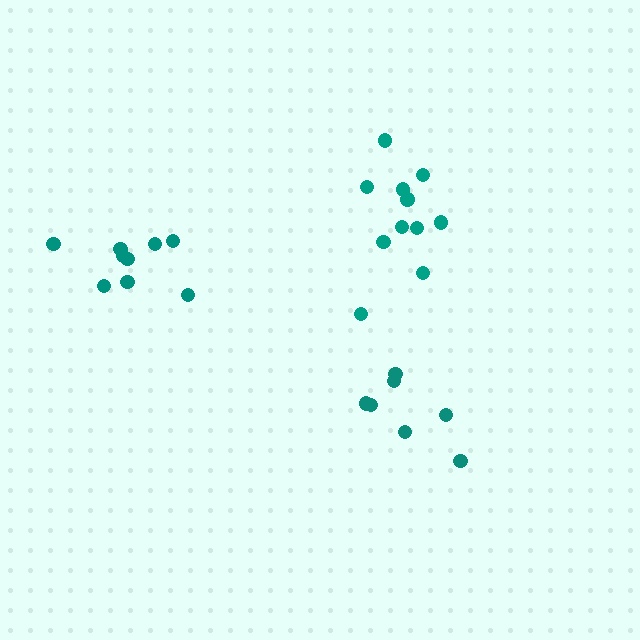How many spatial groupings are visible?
There are 3 spatial groupings.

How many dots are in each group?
Group 1: 7 dots, Group 2: 11 dots, Group 3: 9 dots (27 total).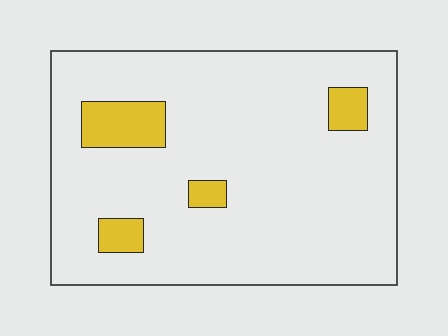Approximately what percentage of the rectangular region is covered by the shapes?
Approximately 10%.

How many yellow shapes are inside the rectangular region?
4.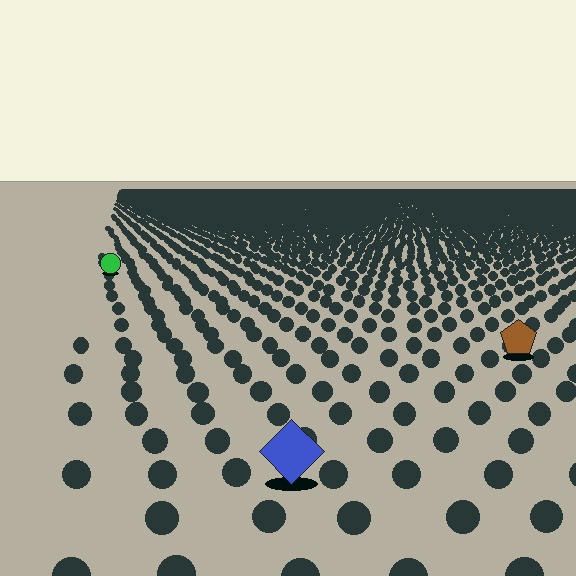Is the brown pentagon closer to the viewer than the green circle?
Yes. The brown pentagon is closer — you can tell from the texture gradient: the ground texture is coarser near it.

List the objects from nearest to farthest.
From nearest to farthest: the blue diamond, the brown pentagon, the green circle.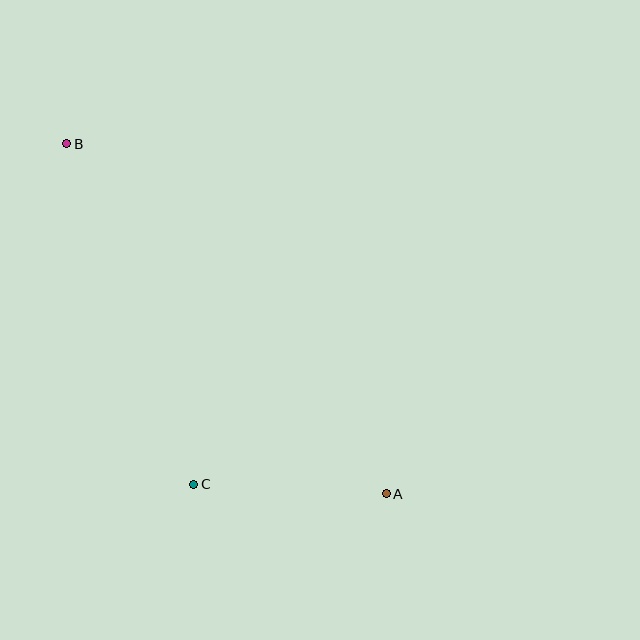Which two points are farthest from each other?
Points A and B are farthest from each other.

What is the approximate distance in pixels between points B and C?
The distance between B and C is approximately 363 pixels.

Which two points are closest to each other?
Points A and C are closest to each other.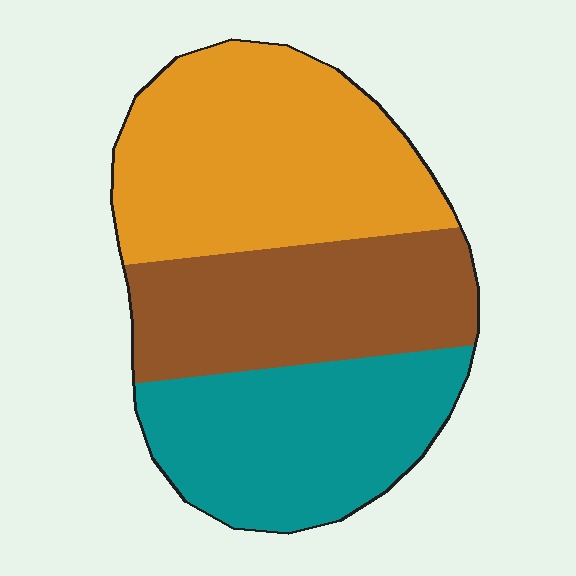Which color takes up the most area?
Orange, at roughly 40%.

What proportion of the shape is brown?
Brown covers around 30% of the shape.